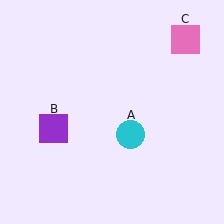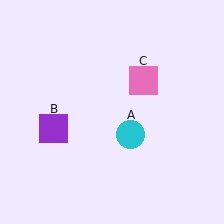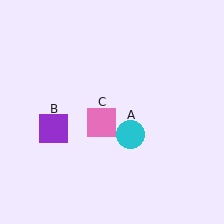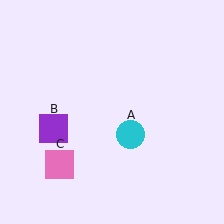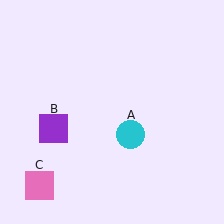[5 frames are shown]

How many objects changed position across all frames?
1 object changed position: pink square (object C).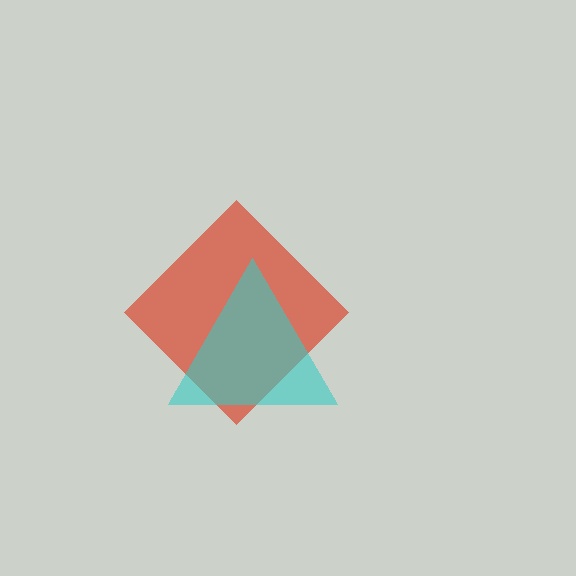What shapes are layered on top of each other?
The layered shapes are: a red diamond, a cyan triangle.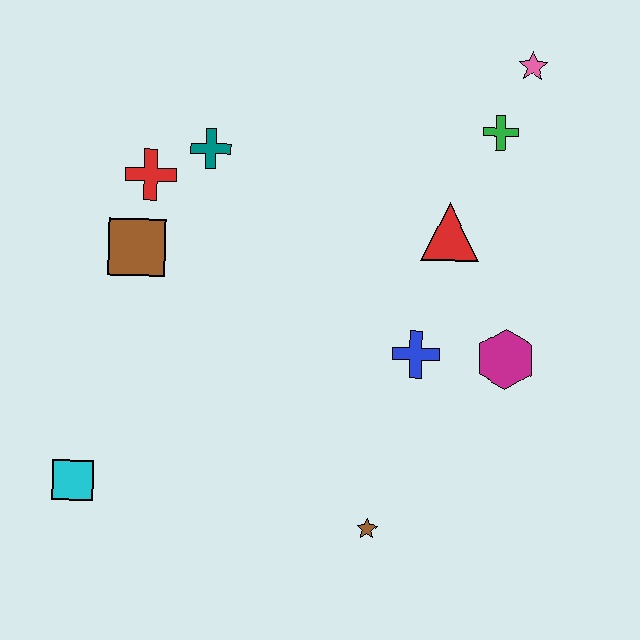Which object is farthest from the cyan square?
The pink star is farthest from the cyan square.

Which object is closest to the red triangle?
The green cross is closest to the red triangle.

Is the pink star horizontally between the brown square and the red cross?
No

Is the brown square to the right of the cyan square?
Yes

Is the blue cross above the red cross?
No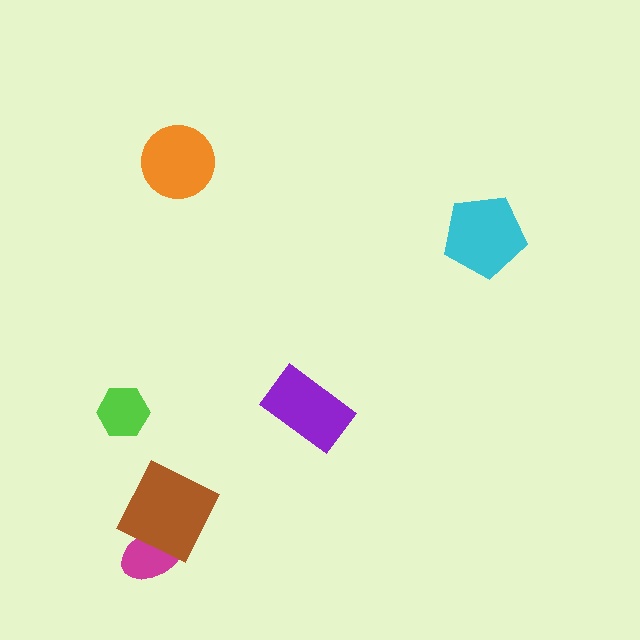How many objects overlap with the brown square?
1 object overlaps with the brown square.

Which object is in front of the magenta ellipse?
The brown square is in front of the magenta ellipse.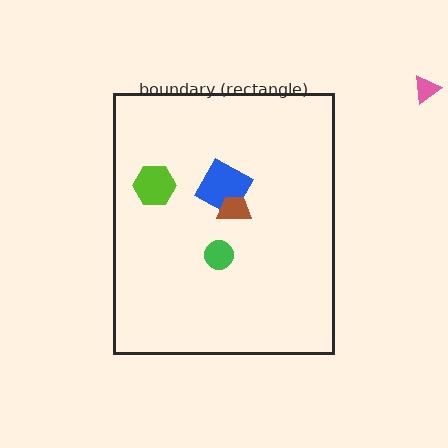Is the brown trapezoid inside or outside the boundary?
Inside.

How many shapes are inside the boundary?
4 inside, 1 outside.